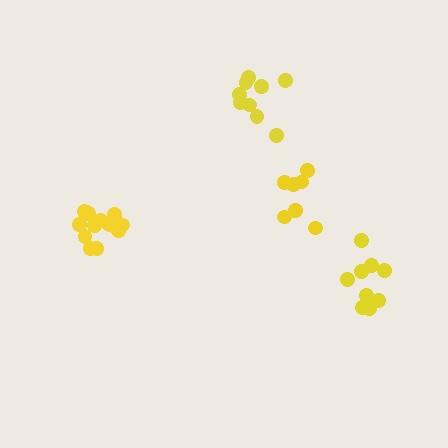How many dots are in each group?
Group 1: 13 dots, Group 2: 9 dots, Group 3: 9 dots, Group 4: 7 dots (38 total).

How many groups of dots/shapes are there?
There are 4 groups.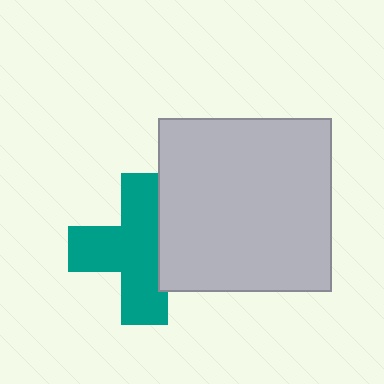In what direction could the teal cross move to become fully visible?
The teal cross could move left. That would shift it out from behind the light gray square entirely.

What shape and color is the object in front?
The object in front is a light gray square.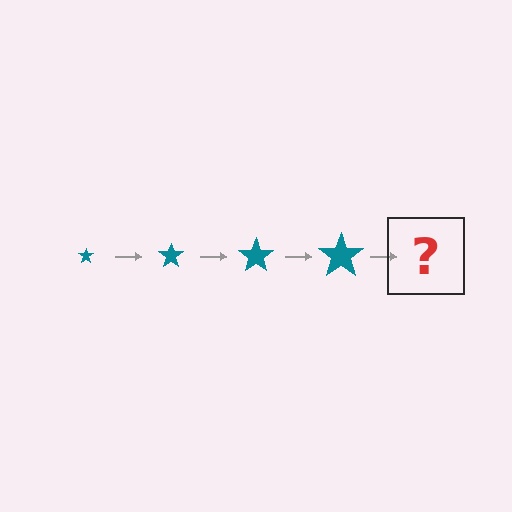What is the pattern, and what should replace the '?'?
The pattern is that the star gets progressively larger each step. The '?' should be a teal star, larger than the previous one.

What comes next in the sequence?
The next element should be a teal star, larger than the previous one.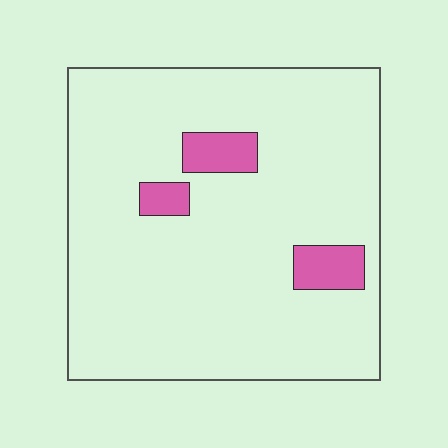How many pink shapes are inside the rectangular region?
3.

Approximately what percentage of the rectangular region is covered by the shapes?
Approximately 10%.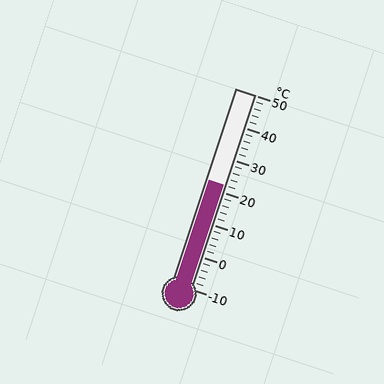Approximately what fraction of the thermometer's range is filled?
The thermometer is filled to approximately 55% of its range.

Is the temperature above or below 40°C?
The temperature is below 40°C.